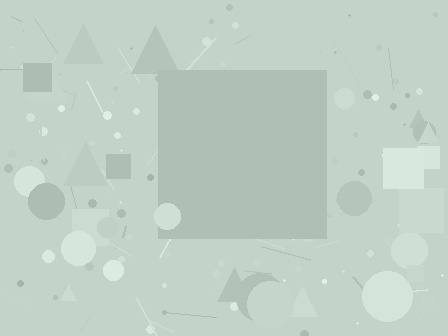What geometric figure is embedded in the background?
A square is embedded in the background.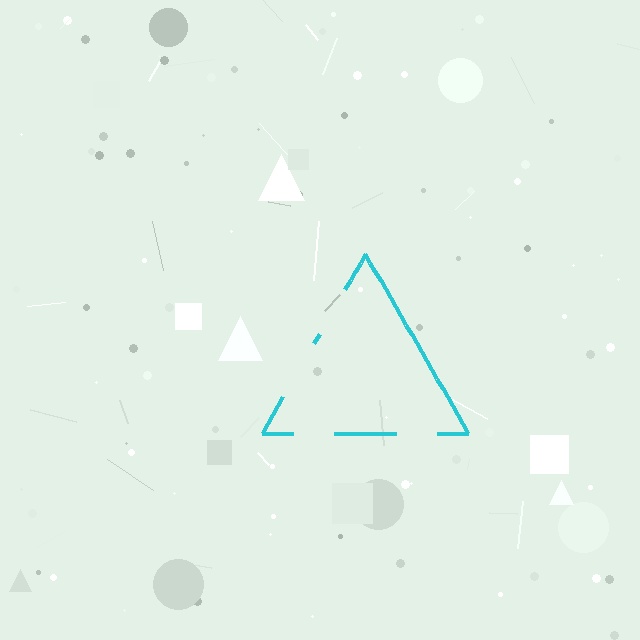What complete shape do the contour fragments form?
The contour fragments form a triangle.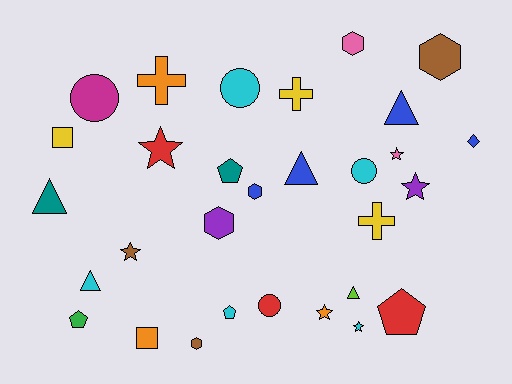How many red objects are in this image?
There are 3 red objects.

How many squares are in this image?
There are 2 squares.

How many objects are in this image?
There are 30 objects.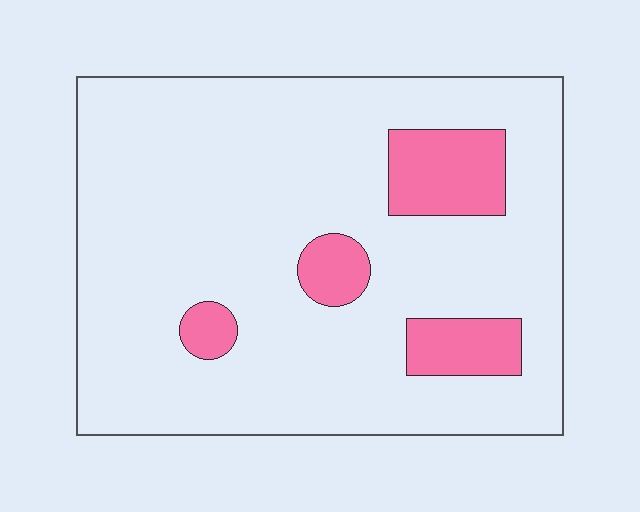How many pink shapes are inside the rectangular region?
4.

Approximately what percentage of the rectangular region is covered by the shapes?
Approximately 15%.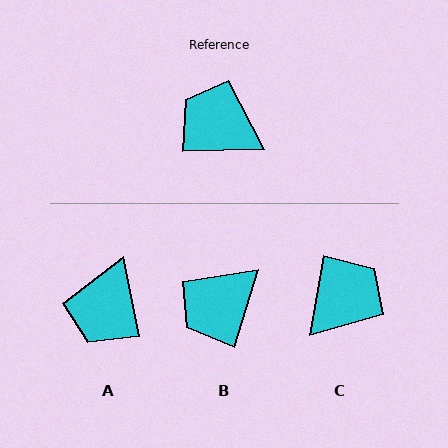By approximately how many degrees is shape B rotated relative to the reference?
Approximately 71 degrees counter-clockwise.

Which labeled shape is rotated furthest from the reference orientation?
C, about 101 degrees away.